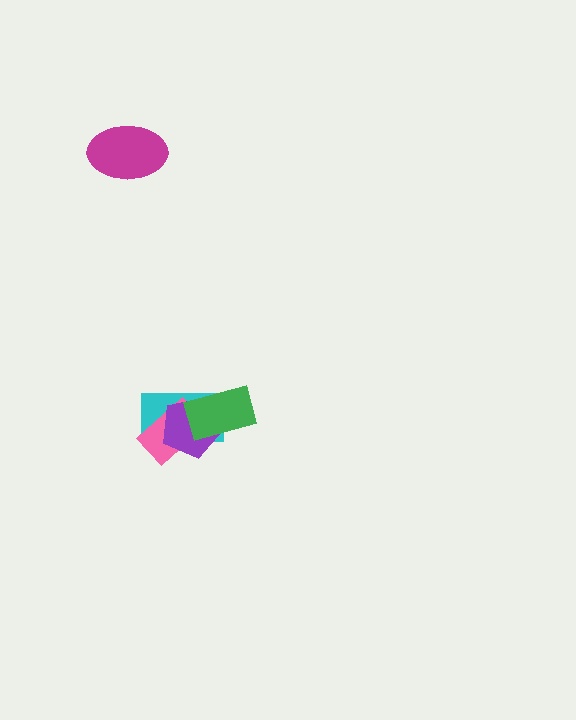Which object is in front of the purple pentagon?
The green rectangle is in front of the purple pentagon.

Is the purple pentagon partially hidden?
Yes, it is partially covered by another shape.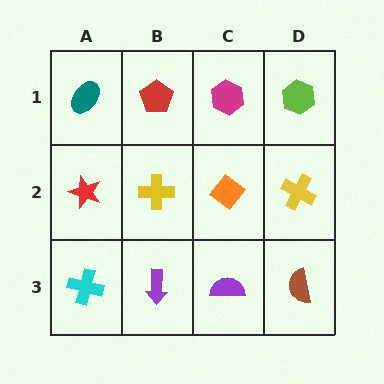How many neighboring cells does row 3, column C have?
3.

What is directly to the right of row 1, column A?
A red pentagon.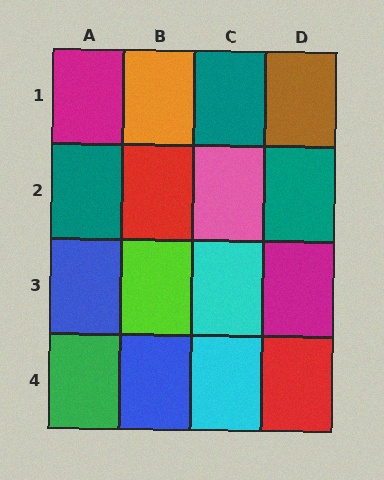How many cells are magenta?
2 cells are magenta.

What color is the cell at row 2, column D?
Teal.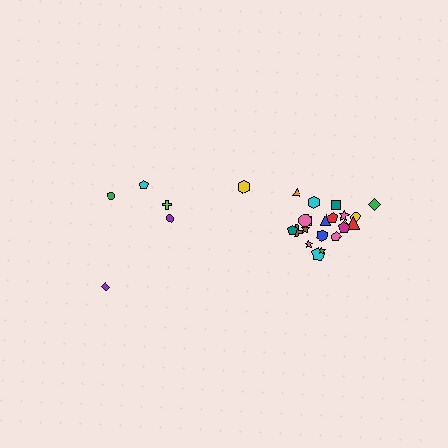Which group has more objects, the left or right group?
The right group.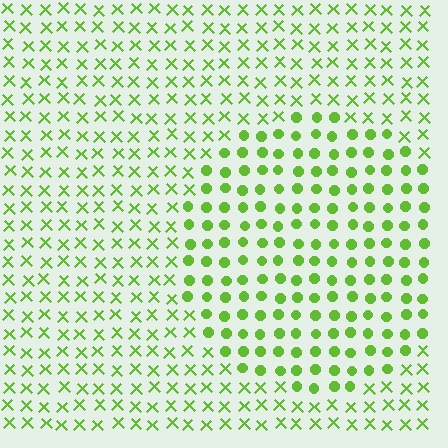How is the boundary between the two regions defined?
The boundary is defined by a change in element shape: circles inside vs. X marks outside. All elements share the same color and spacing.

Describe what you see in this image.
The image is filled with small lime elements arranged in a uniform grid. A circle-shaped region contains circles, while the surrounding area contains X marks. The boundary is defined purely by the change in element shape.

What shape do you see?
I see a circle.